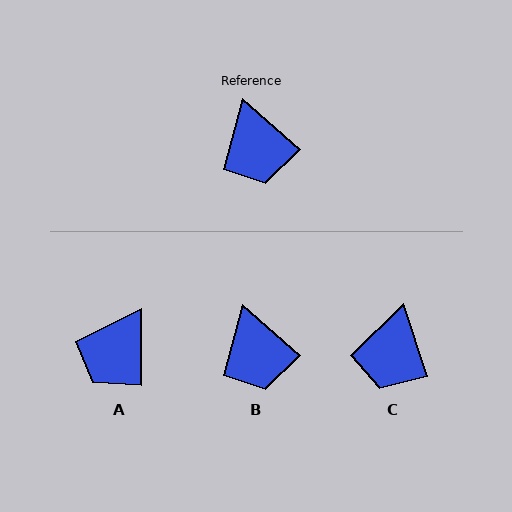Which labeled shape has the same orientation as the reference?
B.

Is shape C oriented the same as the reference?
No, it is off by about 30 degrees.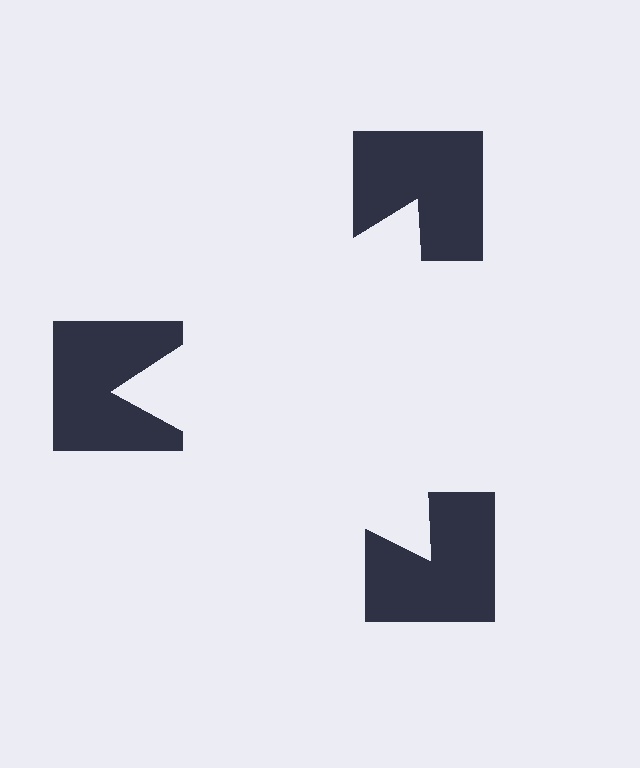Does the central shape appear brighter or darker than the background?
It typically appears slightly brighter than the background, even though no actual brightness change is drawn.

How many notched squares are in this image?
There are 3 — one at each vertex of the illusory triangle.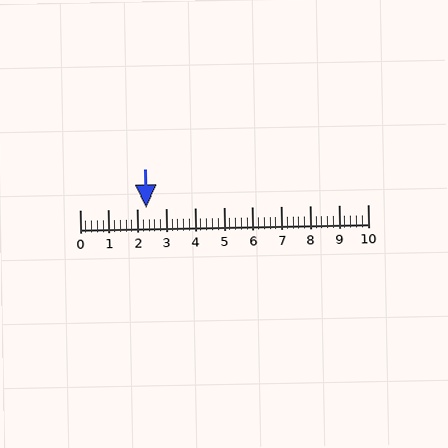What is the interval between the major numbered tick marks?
The major tick marks are spaced 1 units apart.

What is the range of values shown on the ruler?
The ruler shows values from 0 to 10.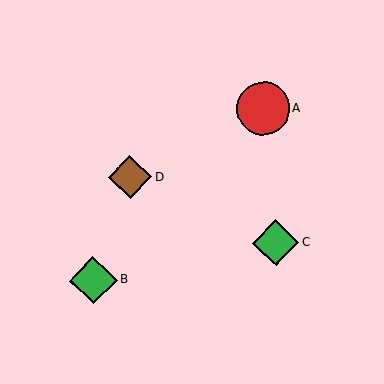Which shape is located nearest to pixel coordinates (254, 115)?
The red circle (labeled A) at (263, 108) is nearest to that location.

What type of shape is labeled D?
Shape D is a brown diamond.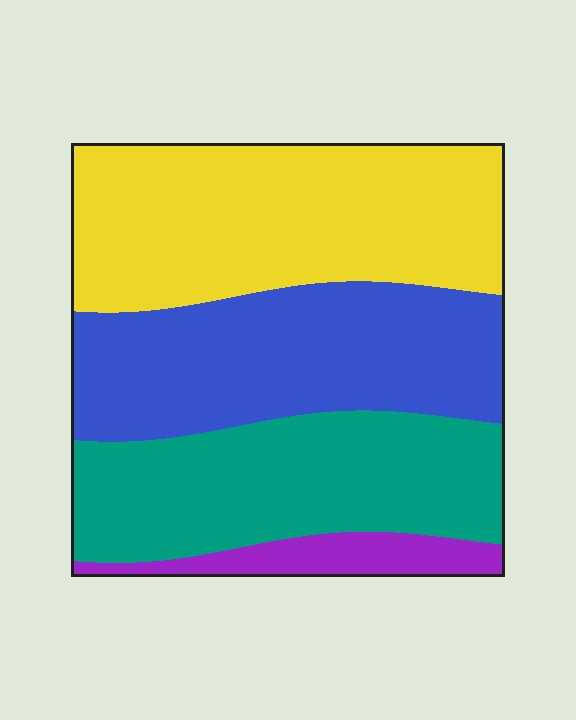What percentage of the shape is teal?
Teal takes up about one quarter (1/4) of the shape.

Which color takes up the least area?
Purple, at roughly 5%.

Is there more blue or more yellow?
Yellow.